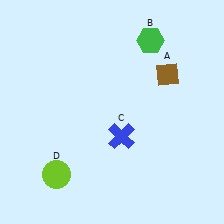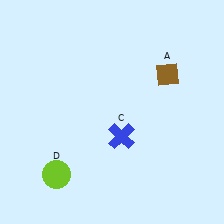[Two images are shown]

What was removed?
The green hexagon (B) was removed in Image 2.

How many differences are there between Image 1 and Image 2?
There is 1 difference between the two images.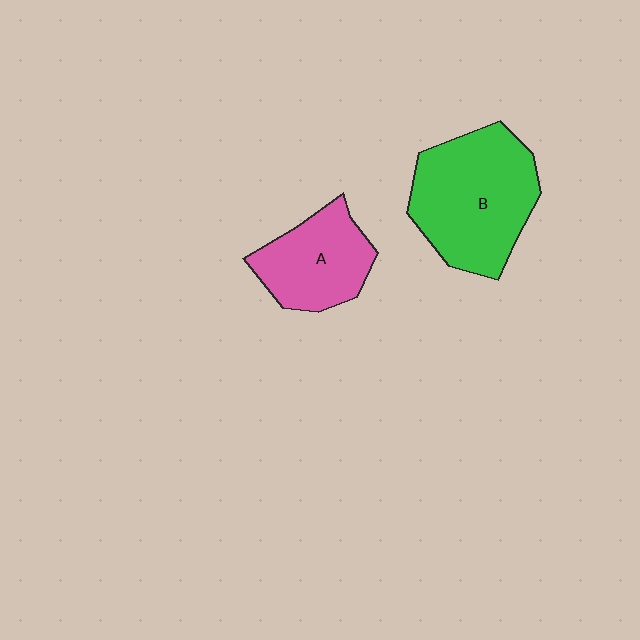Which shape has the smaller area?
Shape A (pink).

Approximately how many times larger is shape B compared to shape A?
Approximately 1.6 times.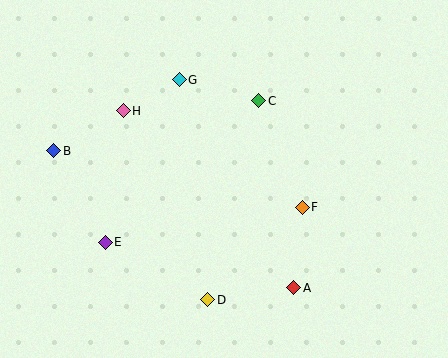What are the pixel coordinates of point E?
Point E is at (105, 242).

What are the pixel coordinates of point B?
Point B is at (54, 151).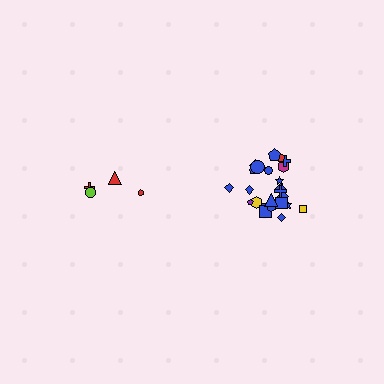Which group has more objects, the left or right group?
The right group.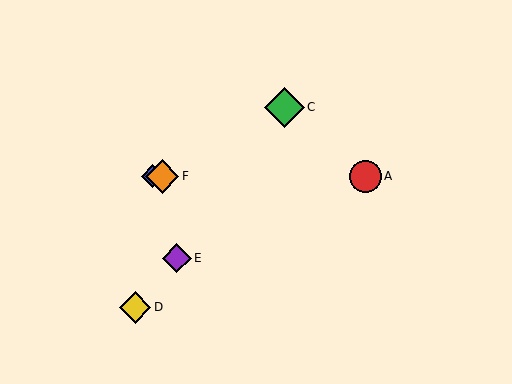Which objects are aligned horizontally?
Objects A, B, F are aligned horizontally.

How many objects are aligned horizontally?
3 objects (A, B, F) are aligned horizontally.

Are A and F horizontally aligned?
Yes, both are at y≈176.